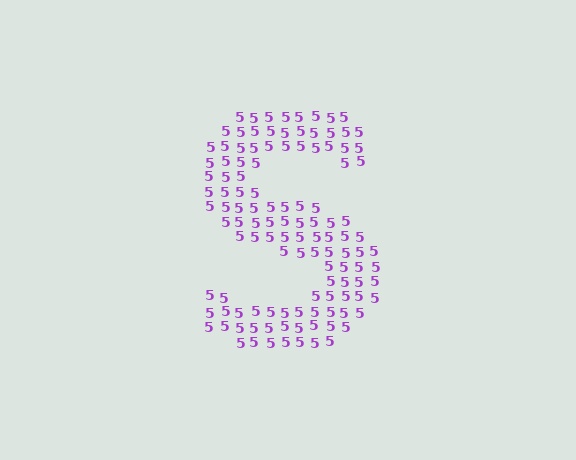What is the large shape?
The large shape is the letter S.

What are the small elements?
The small elements are digit 5's.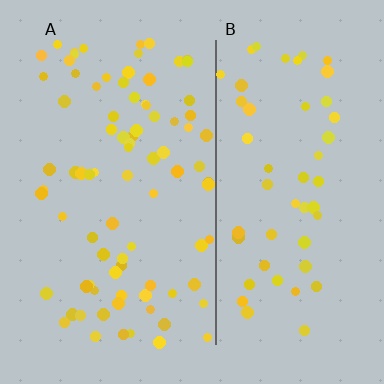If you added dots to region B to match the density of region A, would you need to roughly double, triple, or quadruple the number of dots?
Approximately double.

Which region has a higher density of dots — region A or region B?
A (the left).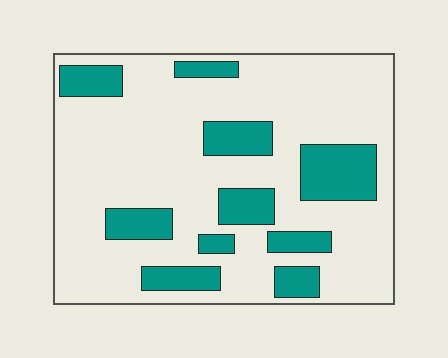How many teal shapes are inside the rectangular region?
10.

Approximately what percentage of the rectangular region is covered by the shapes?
Approximately 25%.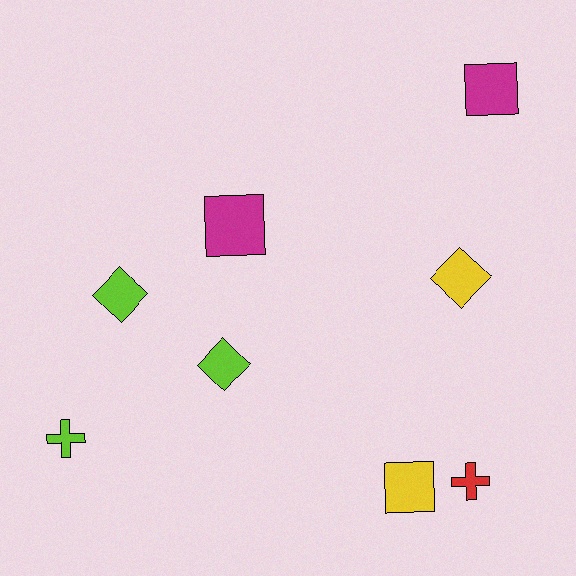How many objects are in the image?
There are 8 objects.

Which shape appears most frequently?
Diamond, with 3 objects.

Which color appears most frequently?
Lime, with 3 objects.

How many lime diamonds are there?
There are 2 lime diamonds.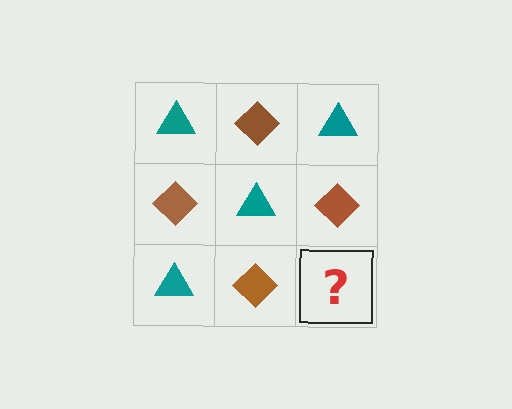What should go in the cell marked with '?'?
The missing cell should contain a teal triangle.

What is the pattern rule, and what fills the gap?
The rule is that it alternates teal triangle and brown diamond in a checkerboard pattern. The gap should be filled with a teal triangle.